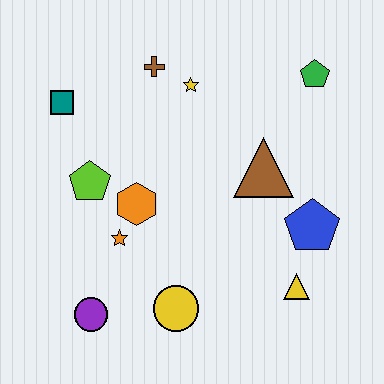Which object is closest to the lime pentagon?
The orange hexagon is closest to the lime pentagon.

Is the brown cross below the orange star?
No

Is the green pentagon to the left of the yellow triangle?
No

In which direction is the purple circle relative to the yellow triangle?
The purple circle is to the left of the yellow triangle.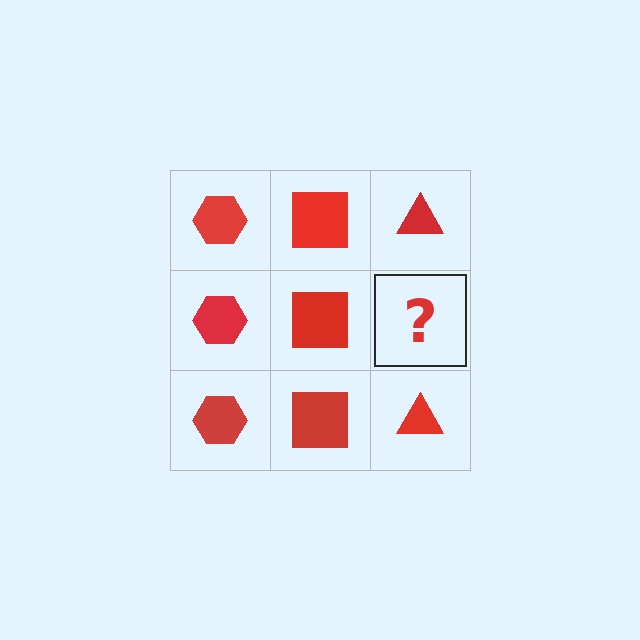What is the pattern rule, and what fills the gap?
The rule is that each column has a consistent shape. The gap should be filled with a red triangle.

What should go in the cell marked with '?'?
The missing cell should contain a red triangle.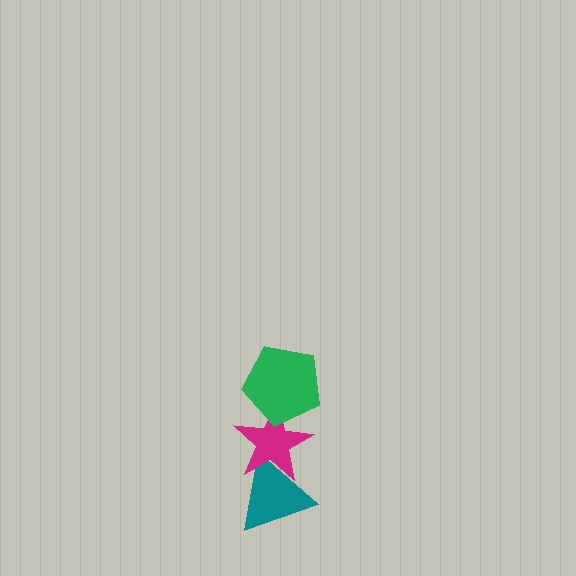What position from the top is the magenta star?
The magenta star is 2nd from the top.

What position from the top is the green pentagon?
The green pentagon is 1st from the top.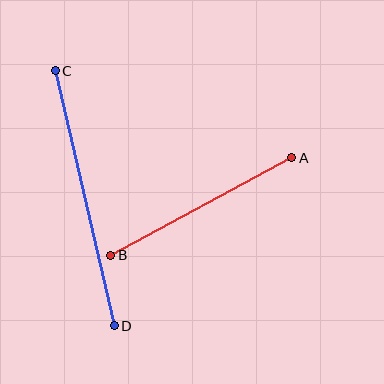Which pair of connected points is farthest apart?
Points C and D are farthest apart.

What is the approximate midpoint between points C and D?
The midpoint is at approximately (85, 198) pixels.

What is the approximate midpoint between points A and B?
The midpoint is at approximately (201, 206) pixels.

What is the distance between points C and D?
The distance is approximately 262 pixels.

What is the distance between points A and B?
The distance is approximately 206 pixels.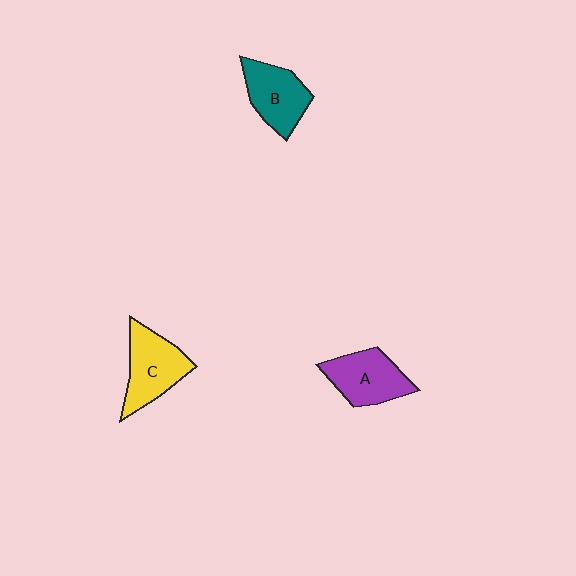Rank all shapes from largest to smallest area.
From largest to smallest: C (yellow), A (purple), B (teal).